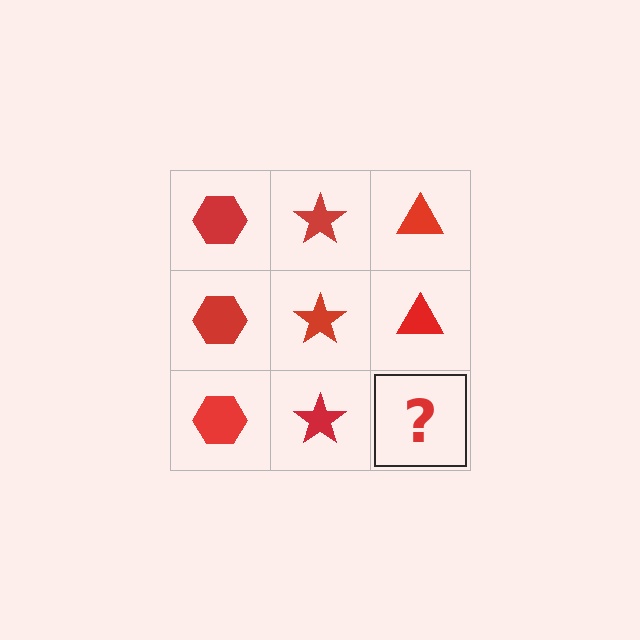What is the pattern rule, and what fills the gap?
The rule is that each column has a consistent shape. The gap should be filled with a red triangle.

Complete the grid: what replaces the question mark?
The question mark should be replaced with a red triangle.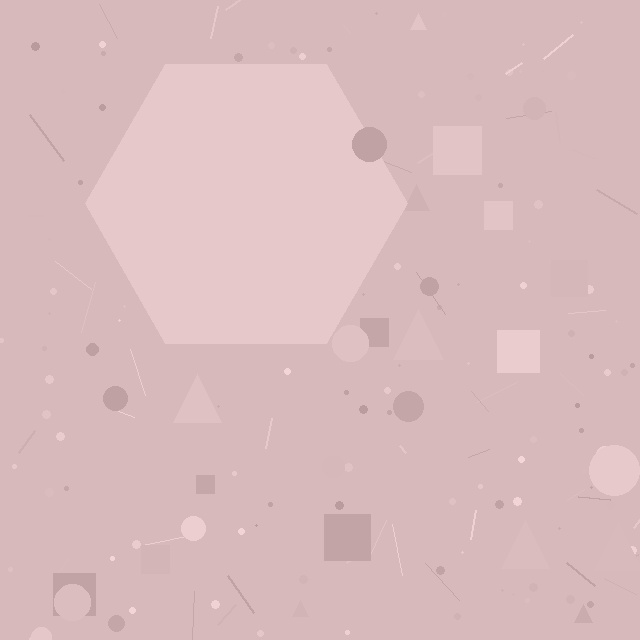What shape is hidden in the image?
A hexagon is hidden in the image.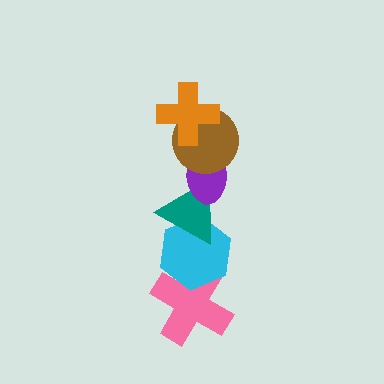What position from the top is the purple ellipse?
The purple ellipse is 3rd from the top.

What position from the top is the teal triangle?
The teal triangle is 4th from the top.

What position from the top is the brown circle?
The brown circle is 2nd from the top.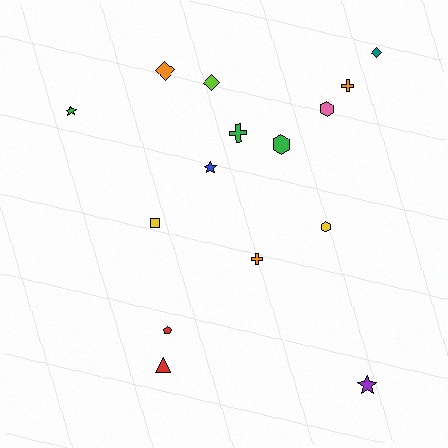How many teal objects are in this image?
There is 1 teal object.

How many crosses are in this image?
There are 3 crosses.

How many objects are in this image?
There are 15 objects.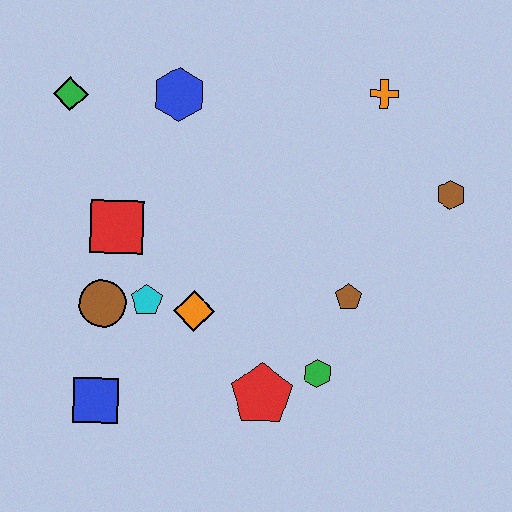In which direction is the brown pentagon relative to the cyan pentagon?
The brown pentagon is to the right of the cyan pentagon.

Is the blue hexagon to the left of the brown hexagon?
Yes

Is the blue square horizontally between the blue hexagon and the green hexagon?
No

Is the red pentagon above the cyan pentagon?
No